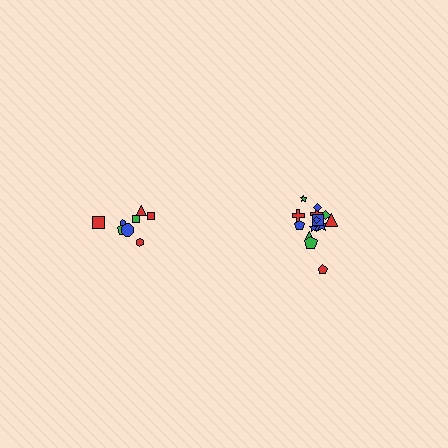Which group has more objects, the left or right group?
The right group.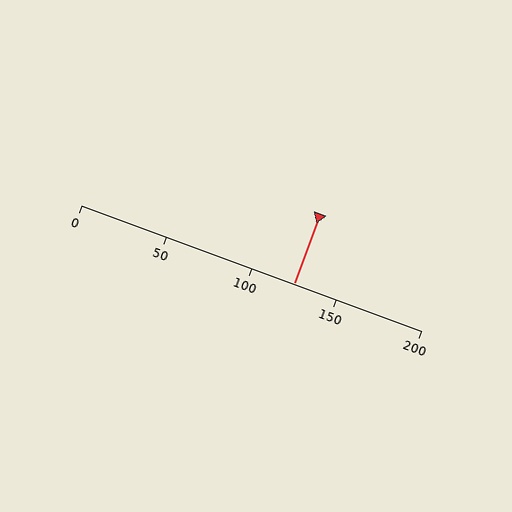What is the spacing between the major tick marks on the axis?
The major ticks are spaced 50 apart.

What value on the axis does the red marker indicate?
The marker indicates approximately 125.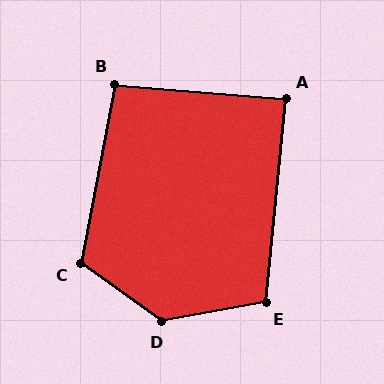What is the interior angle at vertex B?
Approximately 96 degrees (obtuse).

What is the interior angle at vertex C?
Approximately 115 degrees (obtuse).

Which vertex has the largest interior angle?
D, at approximately 134 degrees.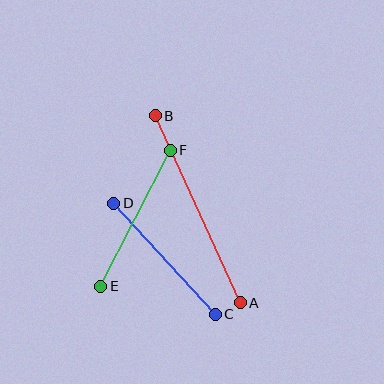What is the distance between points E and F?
The distance is approximately 153 pixels.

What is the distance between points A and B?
The distance is approximately 205 pixels.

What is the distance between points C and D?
The distance is approximately 150 pixels.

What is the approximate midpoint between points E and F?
The midpoint is at approximately (136, 218) pixels.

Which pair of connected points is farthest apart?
Points A and B are farthest apart.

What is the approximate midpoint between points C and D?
The midpoint is at approximately (164, 259) pixels.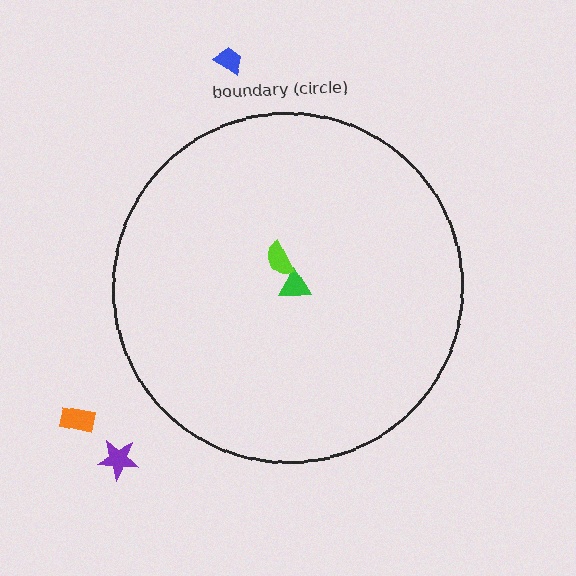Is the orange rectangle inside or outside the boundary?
Outside.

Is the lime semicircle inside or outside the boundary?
Inside.